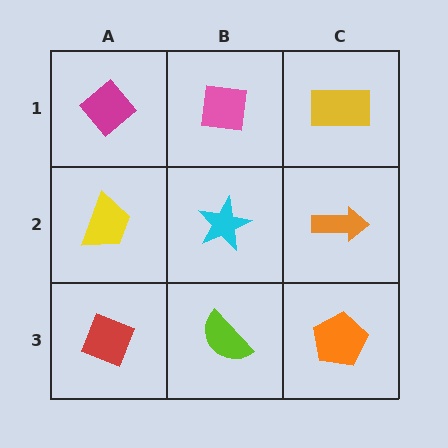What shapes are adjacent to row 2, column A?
A magenta diamond (row 1, column A), a red diamond (row 3, column A), a cyan star (row 2, column B).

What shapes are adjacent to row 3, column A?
A yellow trapezoid (row 2, column A), a lime semicircle (row 3, column B).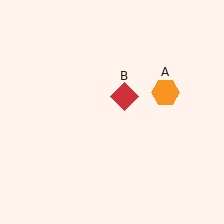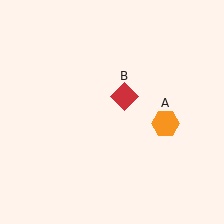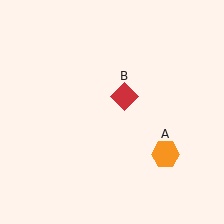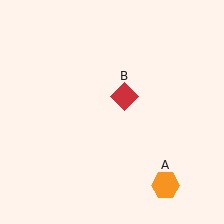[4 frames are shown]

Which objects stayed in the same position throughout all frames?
Red diamond (object B) remained stationary.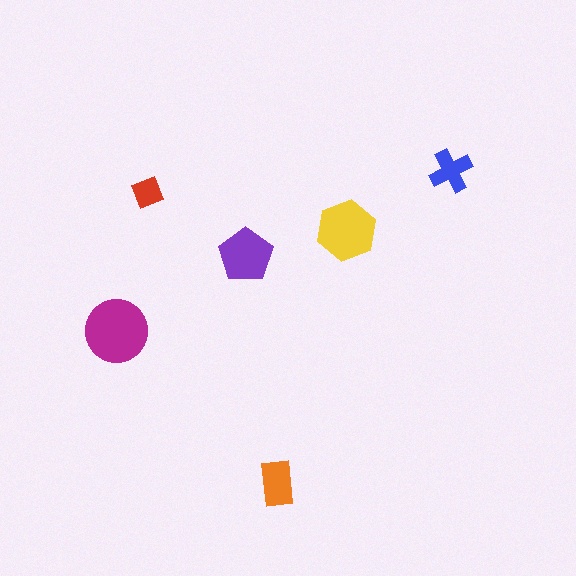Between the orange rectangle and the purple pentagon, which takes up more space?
The purple pentagon.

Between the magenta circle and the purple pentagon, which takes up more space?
The magenta circle.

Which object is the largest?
The magenta circle.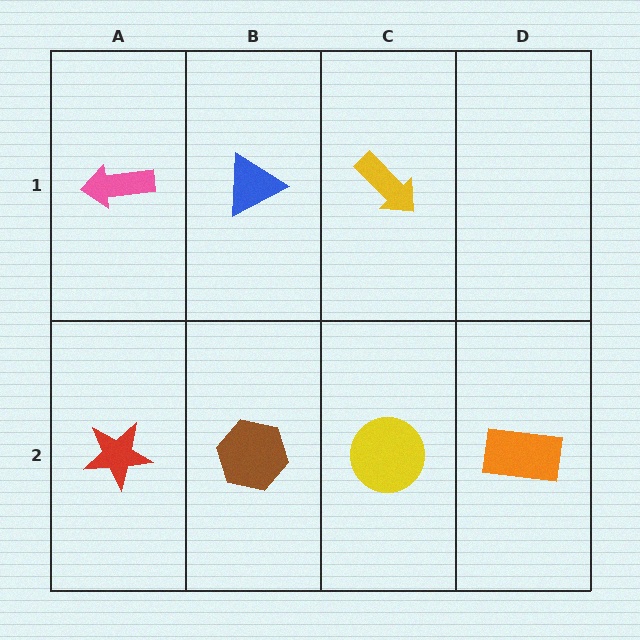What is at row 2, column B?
A brown hexagon.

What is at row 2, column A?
A red star.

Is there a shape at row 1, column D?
No, that cell is empty.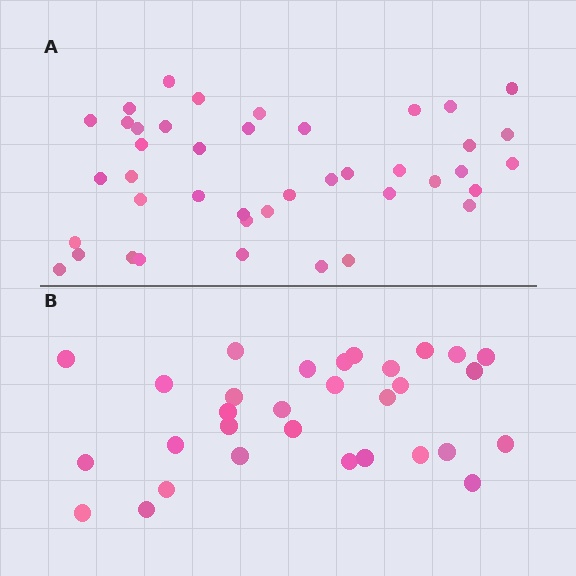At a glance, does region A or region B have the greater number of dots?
Region A (the top region) has more dots.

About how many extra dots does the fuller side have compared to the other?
Region A has roughly 12 or so more dots than region B.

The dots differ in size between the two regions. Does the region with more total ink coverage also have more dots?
No. Region B has more total ink coverage because its dots are larger, but region A actually contains more individual dots. Total area can be misleading — the number of items is what matters here.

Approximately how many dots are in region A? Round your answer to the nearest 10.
About 40 dots. (The exact count is 42, which rounds to 40.)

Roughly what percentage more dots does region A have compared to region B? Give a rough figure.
About 35% more.